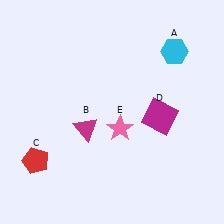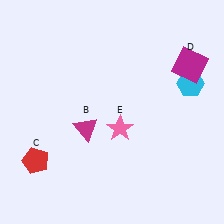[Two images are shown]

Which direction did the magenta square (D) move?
The magenta square (D) moved up.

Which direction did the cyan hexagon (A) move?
The cyan hexagon (A) moved down.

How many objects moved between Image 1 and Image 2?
2 objects moved between the two images.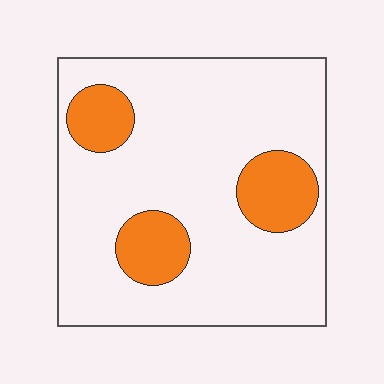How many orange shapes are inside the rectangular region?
3.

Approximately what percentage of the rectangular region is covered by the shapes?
Approximately 20%.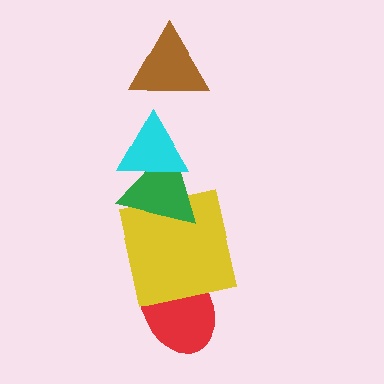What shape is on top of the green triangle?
The cyan triangle is on top of the green triangle.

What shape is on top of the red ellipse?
The yellow square is on top of the red ellipse.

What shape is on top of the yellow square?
The green triangle is on top of the yellow square.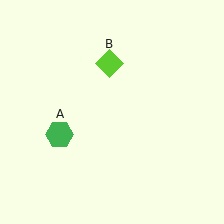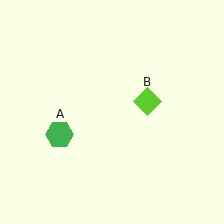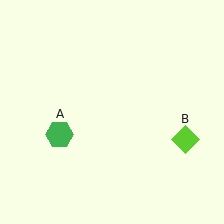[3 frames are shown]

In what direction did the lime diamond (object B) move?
The lime diamond (object B) moved down and to the right.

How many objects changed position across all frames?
1 object changed position: lime diamond (object B).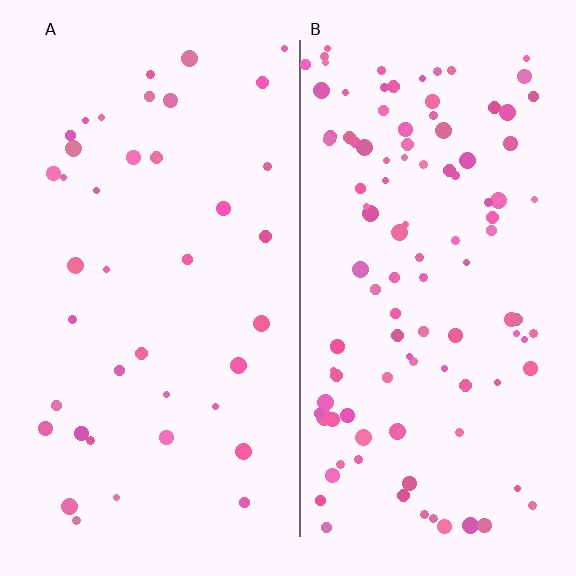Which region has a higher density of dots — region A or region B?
B (the right).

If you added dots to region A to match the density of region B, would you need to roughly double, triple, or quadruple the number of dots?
Approximately triple.